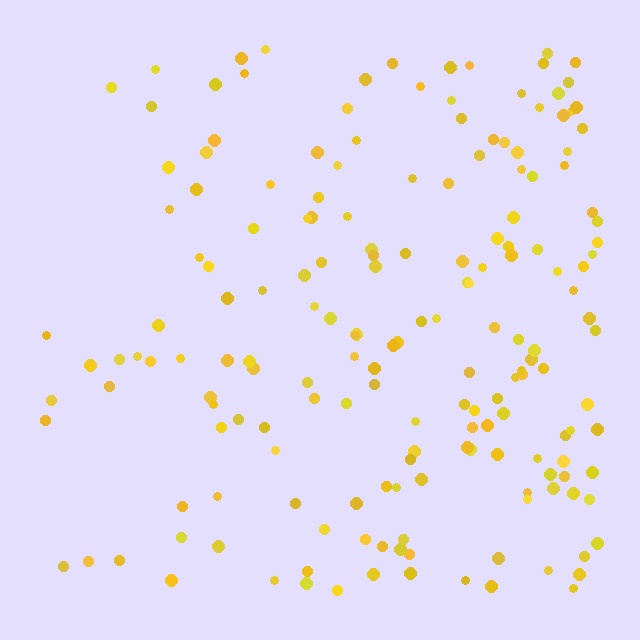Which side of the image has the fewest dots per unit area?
The left.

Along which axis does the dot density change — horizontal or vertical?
Horizontal.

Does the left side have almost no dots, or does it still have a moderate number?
Still a moderate number, just noticeably fewer than the right.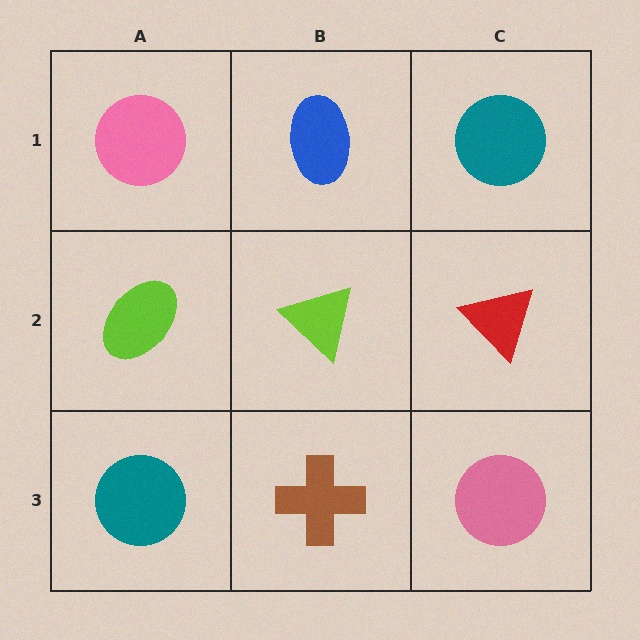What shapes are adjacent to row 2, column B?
A blue ellipse (row 1, column B), a brown cross (row 3, column B), a lime ellipse (row 2, column A), a red triangle (row 2, column C).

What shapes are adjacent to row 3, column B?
A lime triangle (row 2, column B), a teal circle (row 3, column A), a pink circle (row 3, column C).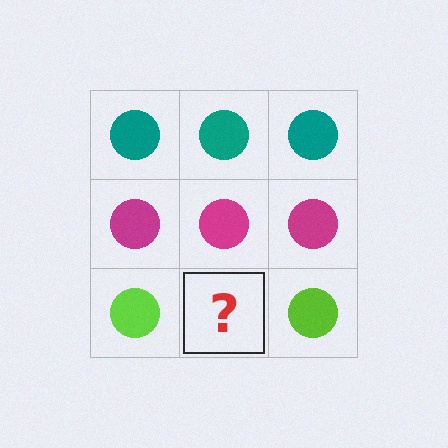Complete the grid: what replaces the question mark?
The question mark should be replaced with a lime circle.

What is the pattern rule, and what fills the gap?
The rule is that each row has a consistent color. The gap should be filled with a lime circle.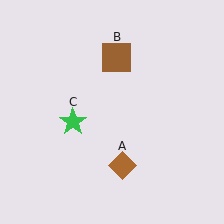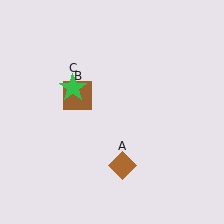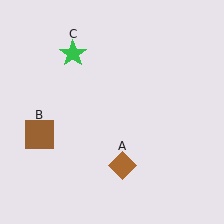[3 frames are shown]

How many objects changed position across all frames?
2 objects changed position: brown square (object B), green star (object C).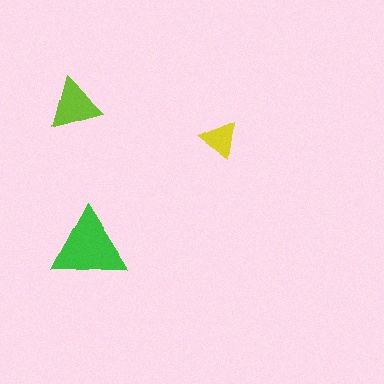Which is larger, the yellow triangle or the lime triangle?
The lime one.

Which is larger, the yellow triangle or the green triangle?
The green one.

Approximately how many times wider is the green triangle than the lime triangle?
About 1.5 times wider.